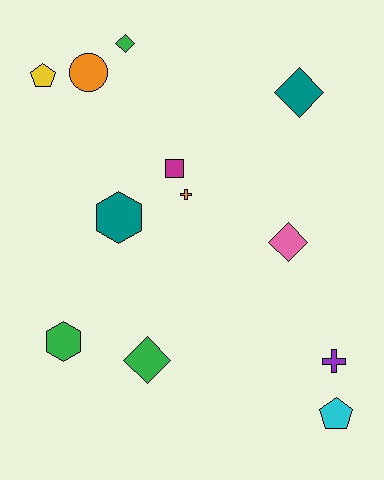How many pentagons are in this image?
There are 2 pentagons.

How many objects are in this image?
There are 12 objects.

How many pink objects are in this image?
There is 1 pink object.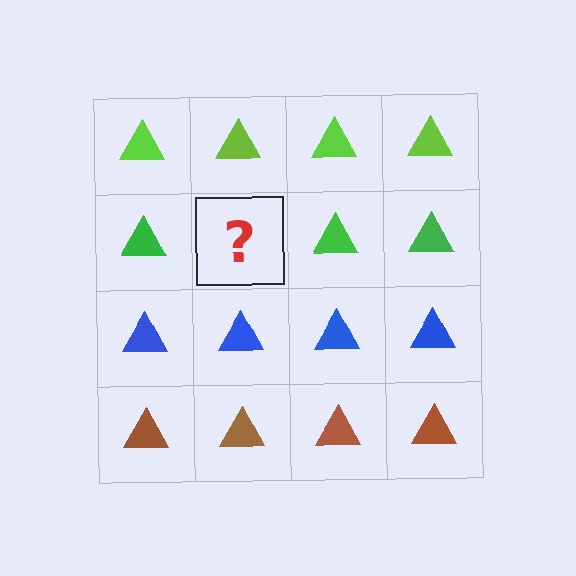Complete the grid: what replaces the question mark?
The question mark should be replaced with a green triangle.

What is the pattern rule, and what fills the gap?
The rule is that each row has a consistent color. The gap should be filled with a green triangle.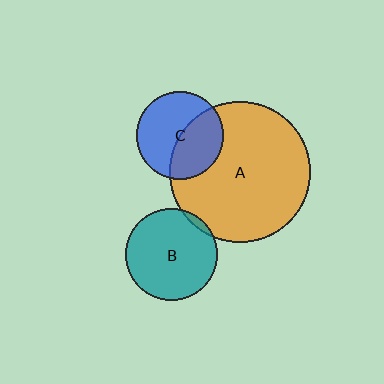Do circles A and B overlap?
Yes.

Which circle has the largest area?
Circle A (orange).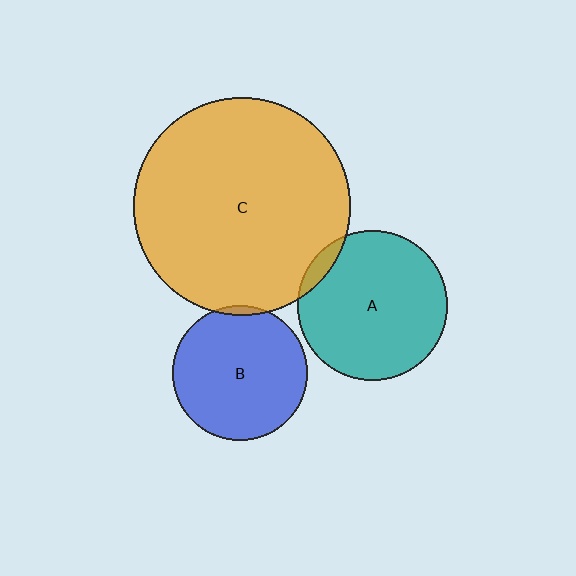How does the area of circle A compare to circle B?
Approximately 1.2 times.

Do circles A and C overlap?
Yes.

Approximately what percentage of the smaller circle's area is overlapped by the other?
Approximately 5%.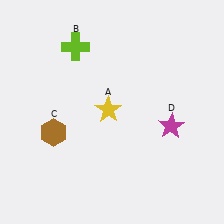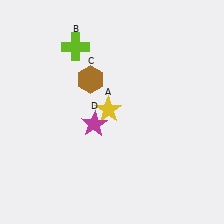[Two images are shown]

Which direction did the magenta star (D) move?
The magenta star (D) moved left.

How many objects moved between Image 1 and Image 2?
2 objects moved between the two images.